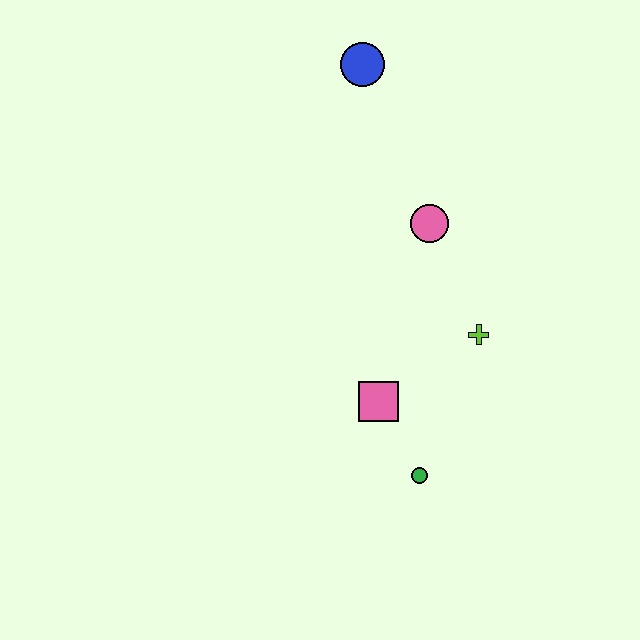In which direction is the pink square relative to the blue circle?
The pink square is below the blue circle.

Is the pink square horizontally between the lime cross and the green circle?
No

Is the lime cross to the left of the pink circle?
No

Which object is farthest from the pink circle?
The green circle is farthest from the pink circle.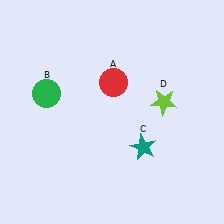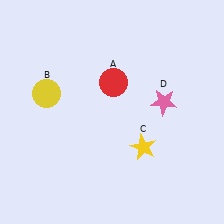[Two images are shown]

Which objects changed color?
B changed from green to yellow. C changed from teal to yellow. D changed from lime to pink.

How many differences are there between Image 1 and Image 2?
There are 3 differences between the two images.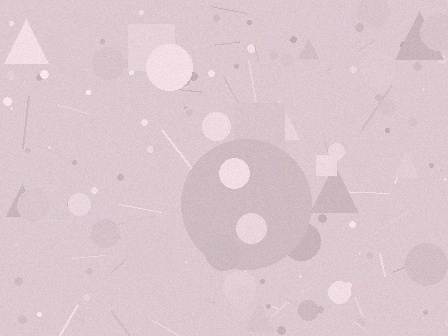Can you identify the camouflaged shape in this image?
The camouflaged shape is a circle.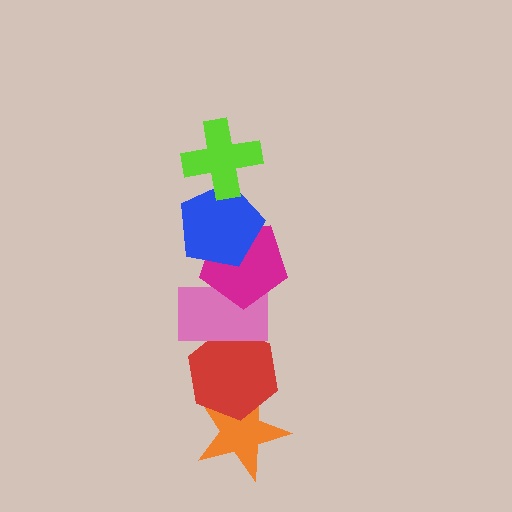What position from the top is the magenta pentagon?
The magenta pentagon is 3rd from the top.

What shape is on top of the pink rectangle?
The magenta pentagon is on top of the pink rectangle.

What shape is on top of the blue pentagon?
The lime cross is on top of the blue pentagon.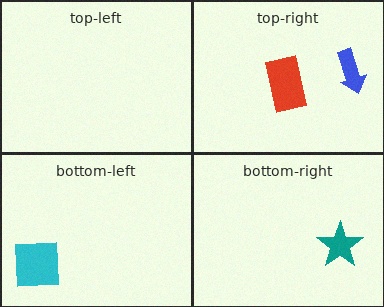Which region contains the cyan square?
The bottom-left region.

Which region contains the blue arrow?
The top-right region.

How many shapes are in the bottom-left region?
1.